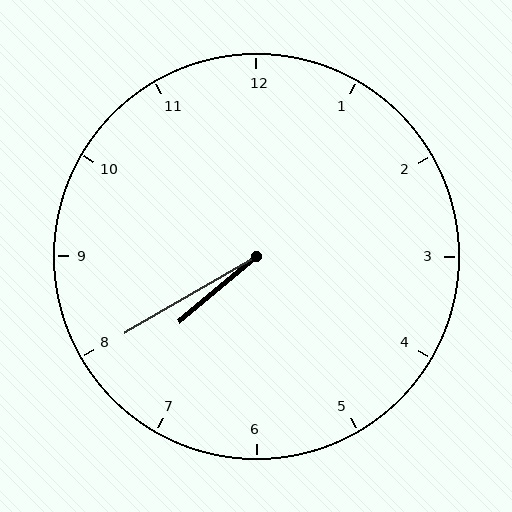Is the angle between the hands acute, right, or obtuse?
It is acute.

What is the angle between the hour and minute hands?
Approximately 10 degrees.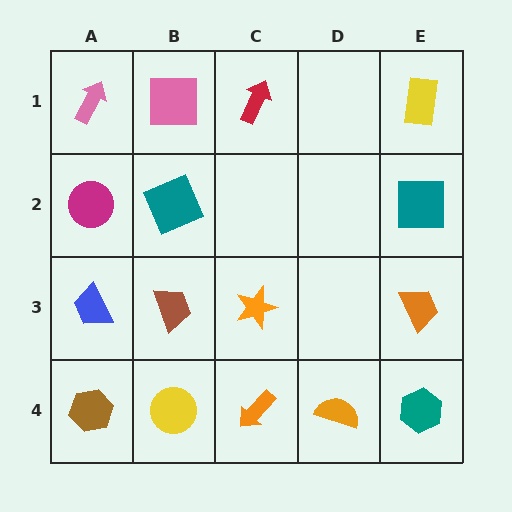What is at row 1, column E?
A yellow rectangle.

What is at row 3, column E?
An orange trapezoid.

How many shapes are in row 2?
3 shapes.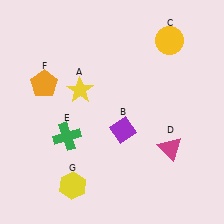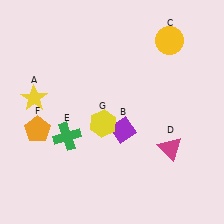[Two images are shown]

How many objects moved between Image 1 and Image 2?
3 objects moved between the two images.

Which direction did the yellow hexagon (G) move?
The yellow hexagon (G) moved up.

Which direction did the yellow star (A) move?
The yellow star (A) moved left.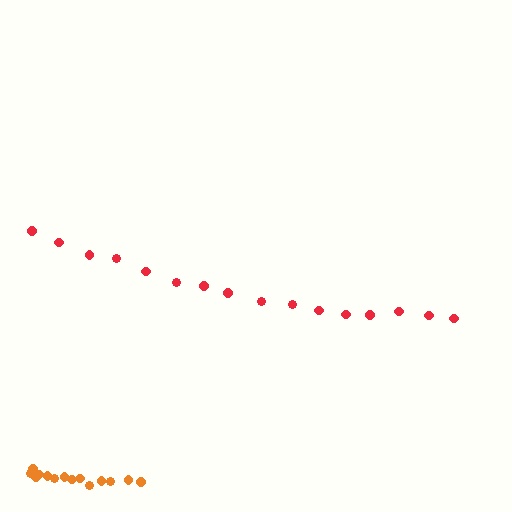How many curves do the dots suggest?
There are 2 distinct paths.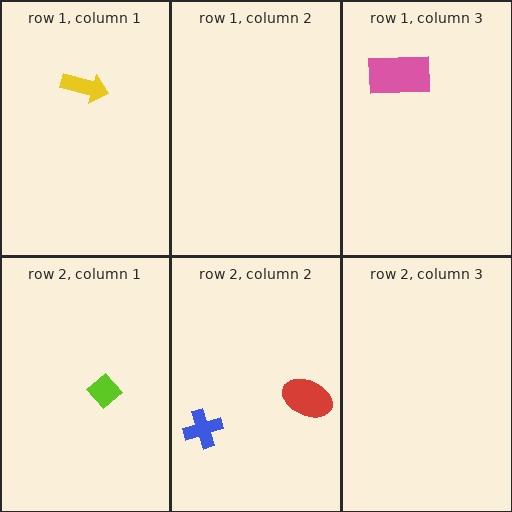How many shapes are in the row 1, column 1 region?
1.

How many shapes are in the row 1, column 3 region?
1.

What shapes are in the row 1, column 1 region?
The yellow arrow.